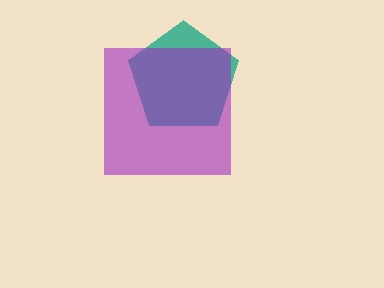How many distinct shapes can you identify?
There are 2 distinct shapes: a teal pentagon, a purple square.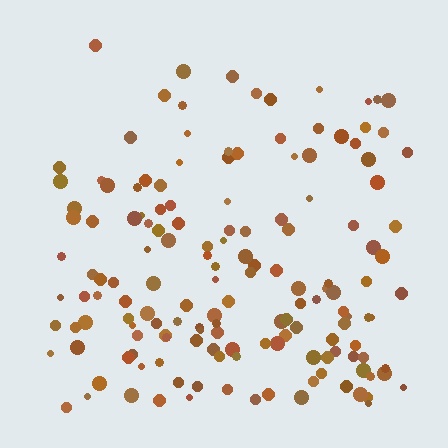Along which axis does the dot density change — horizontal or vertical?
Vertical.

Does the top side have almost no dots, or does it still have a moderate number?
Still a moderate number, just noticeably fewer than the bottom.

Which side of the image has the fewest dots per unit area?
The top.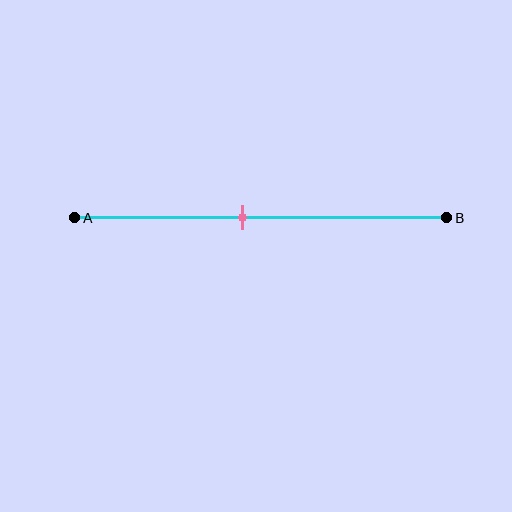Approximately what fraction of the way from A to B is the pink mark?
The pink mark is approximately 45% of the way from A to B.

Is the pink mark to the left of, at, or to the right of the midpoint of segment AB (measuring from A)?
The pink mark is to the left of the midpoint of segment AB.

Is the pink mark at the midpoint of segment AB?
No, the mark is at about 45% from A, not at the 50% midpoint.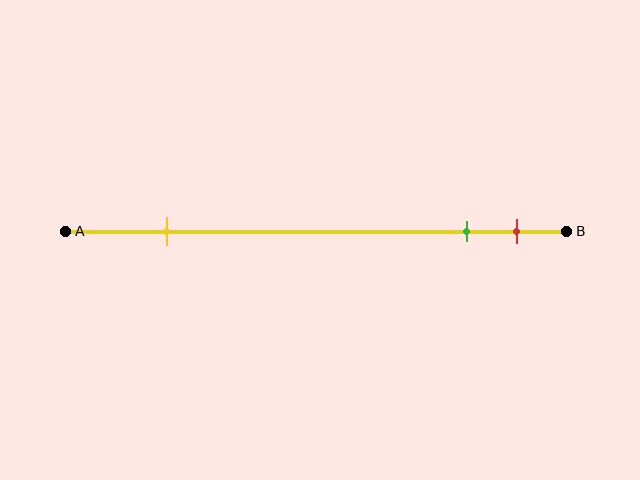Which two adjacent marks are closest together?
The green and red marks are the closest adjacent pair.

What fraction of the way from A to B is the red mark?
The red mark is approximately 90% (0.9) of the way from A to B.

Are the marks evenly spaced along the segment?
No, the marks are not evenly spaced.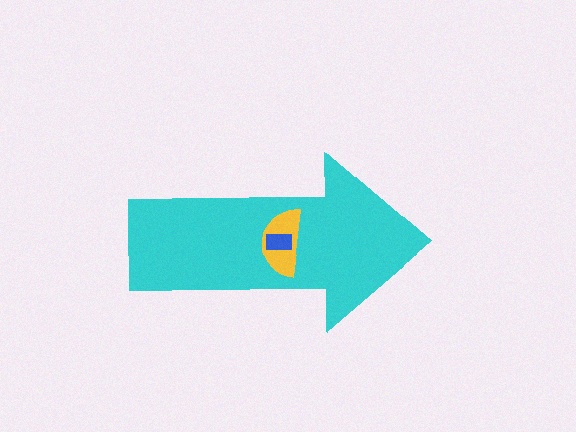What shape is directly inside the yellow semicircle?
The blue rectangle.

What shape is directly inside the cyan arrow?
The yellow semicircle.